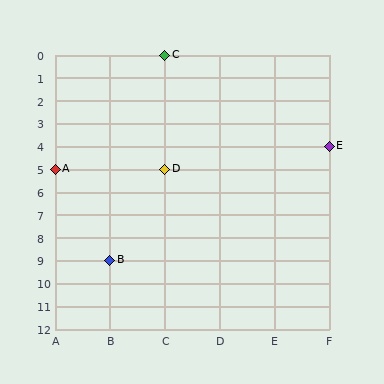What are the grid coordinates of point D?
Point D is at grid coordinates (C, 5).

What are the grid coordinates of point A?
Point A is at grid coordinates (A, 5).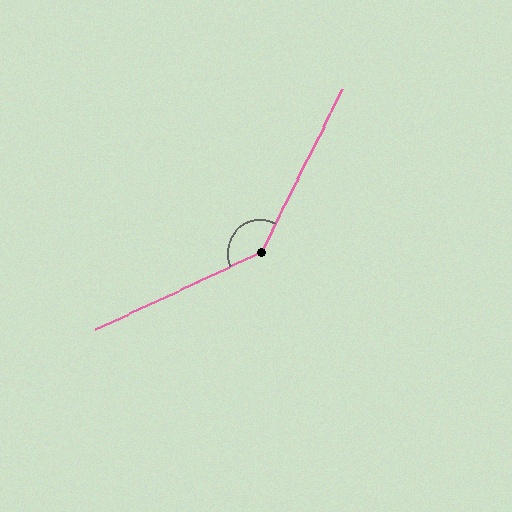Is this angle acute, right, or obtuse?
It is obtuse.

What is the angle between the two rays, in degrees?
Approximately 141 degrees.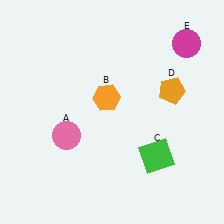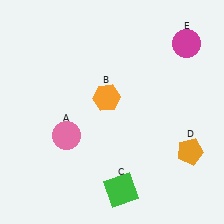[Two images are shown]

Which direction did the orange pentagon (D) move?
The orange pentagon (D) moved down.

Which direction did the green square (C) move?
The green square (C) moved left.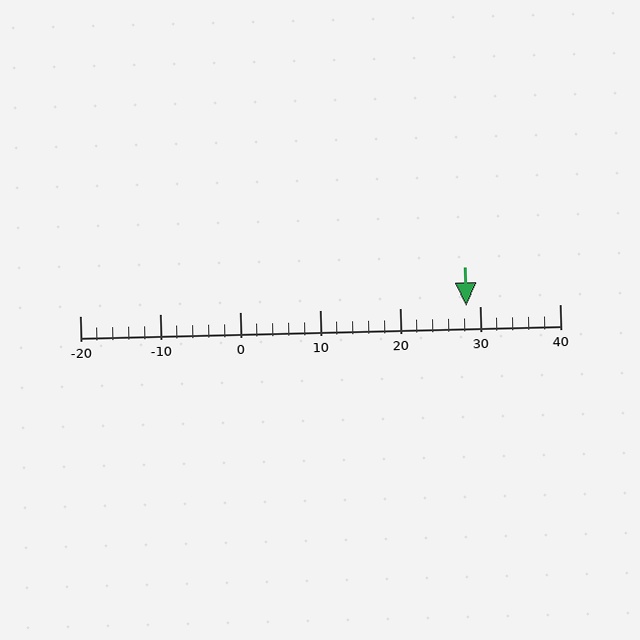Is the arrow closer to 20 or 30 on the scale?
The arrow is closer to 30.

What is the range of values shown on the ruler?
The ruler shows values from -20 to 40.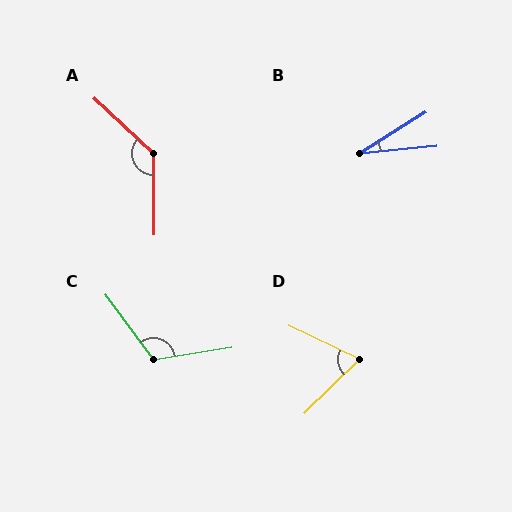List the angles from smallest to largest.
B (26°), D (70°), C (118°), A (133°).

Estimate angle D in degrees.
Approximately 70 degrees.